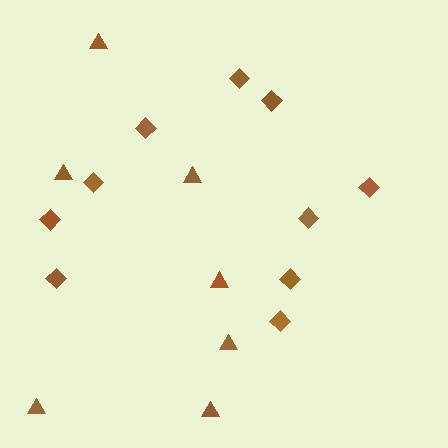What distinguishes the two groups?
There are 2 groups: one group of triangles (7) and one group of diamonds (10).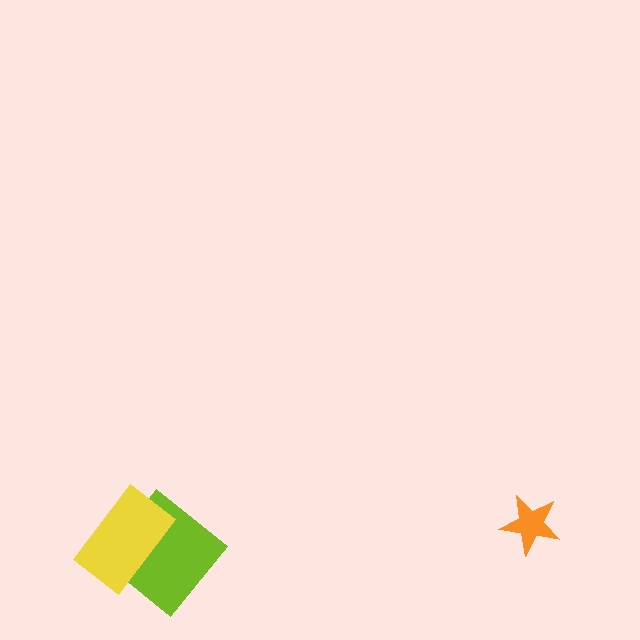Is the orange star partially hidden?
No, no other shape covers it.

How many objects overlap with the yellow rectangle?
1 object overlaps with the yellow rectangle.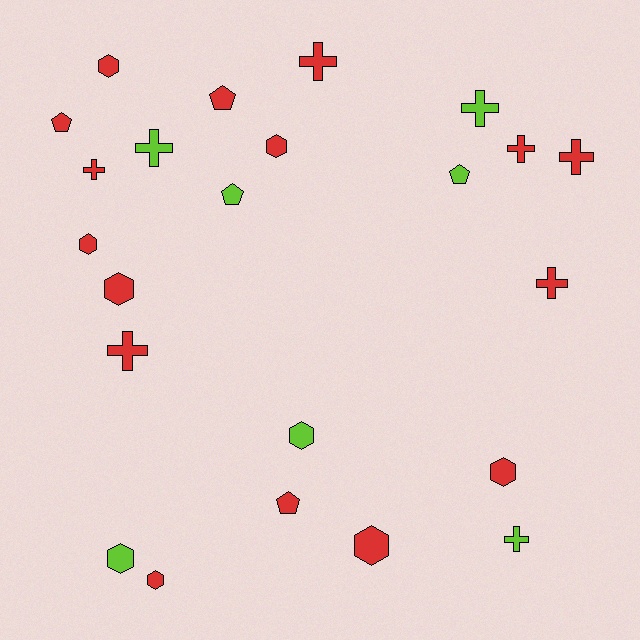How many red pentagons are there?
There are 3 red pentagons.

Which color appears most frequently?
Red, with 16 objects.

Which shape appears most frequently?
Cross, with 9 objects.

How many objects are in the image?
There are 23 objects.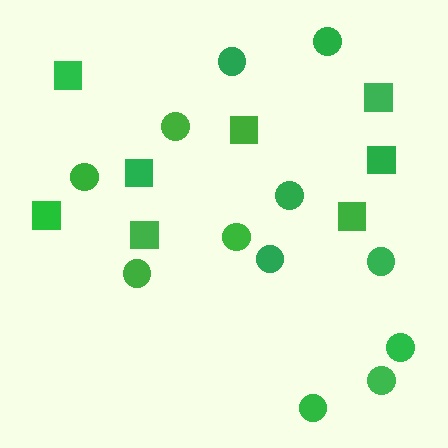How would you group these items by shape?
There are 2 groups: one group of circles (12) and one group of squares (8).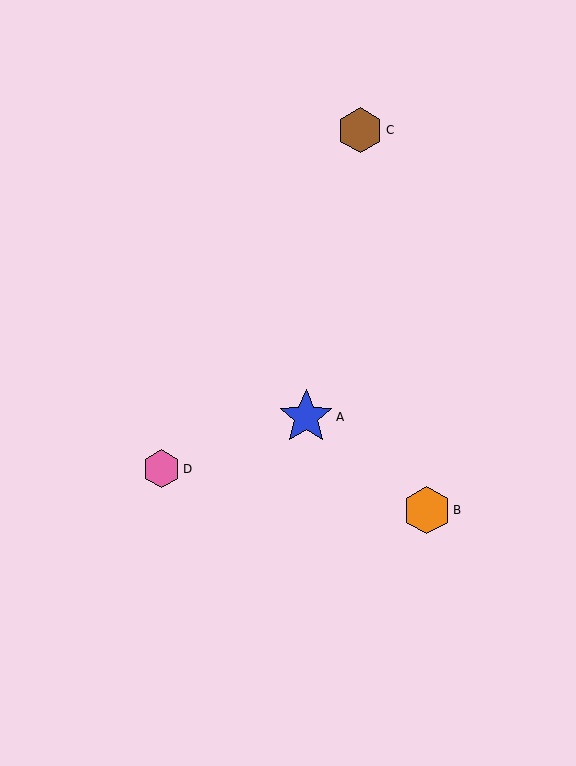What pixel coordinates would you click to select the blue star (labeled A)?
Click at (306, 417) to select the blue star A.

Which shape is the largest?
The blue star (labeled A) is the largest.